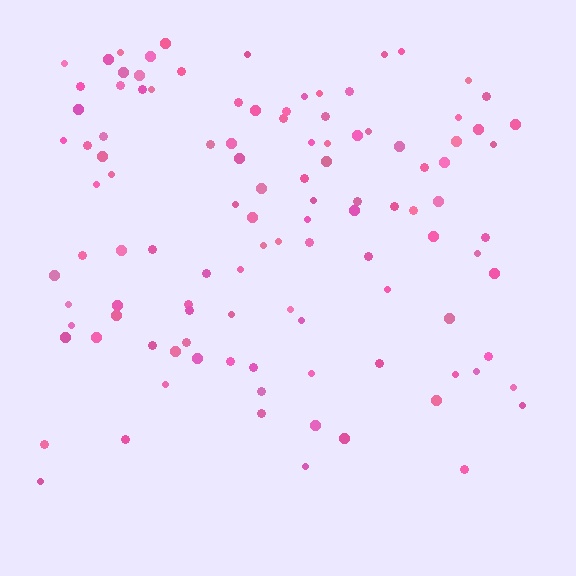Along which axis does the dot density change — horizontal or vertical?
Vertical.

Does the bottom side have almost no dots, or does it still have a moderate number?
Still a moderate number, just noticeably fewer than the top.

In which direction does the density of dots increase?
From bottom to top, with the top side densest.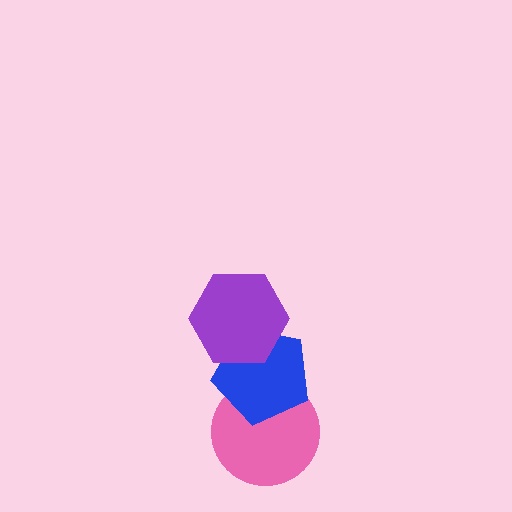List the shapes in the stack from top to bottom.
From top to bottom: the purple hexagon, the blue pentagon, the pink circle.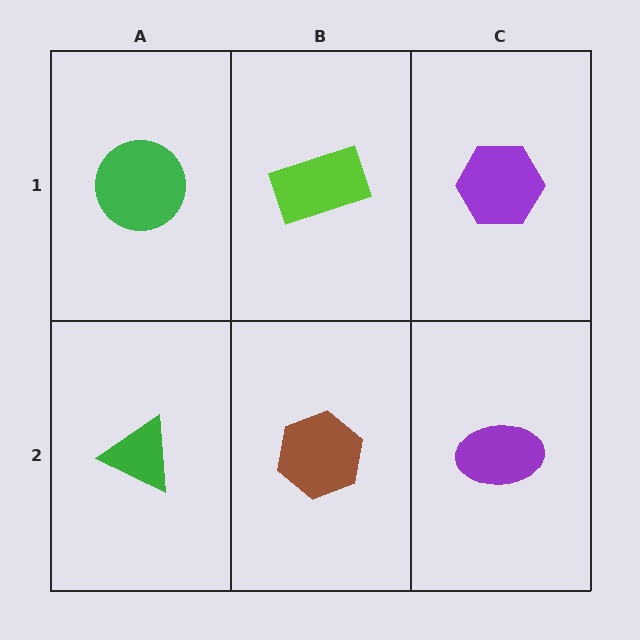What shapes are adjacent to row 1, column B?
A brown hexagon (row 2, column B), a green circle (row 1, column A), a purple hexagon (row 1, column C).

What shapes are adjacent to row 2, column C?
A purple hexagon (row 1, column C), a brown hexagon (row 2, column B).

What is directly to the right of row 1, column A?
A lime rectangle.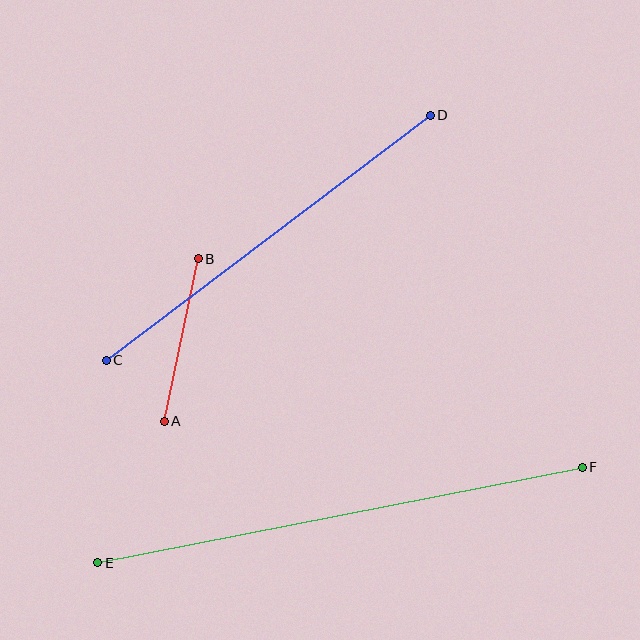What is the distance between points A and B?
The distance is approximately 166 pixels.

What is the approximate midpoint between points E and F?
The midpoint is at approximately (340, 515) pixels.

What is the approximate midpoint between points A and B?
The midpoint is at approximately (181, 340) pixels.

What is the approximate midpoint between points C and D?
The midpoint is at approximately (268, 238) pixels.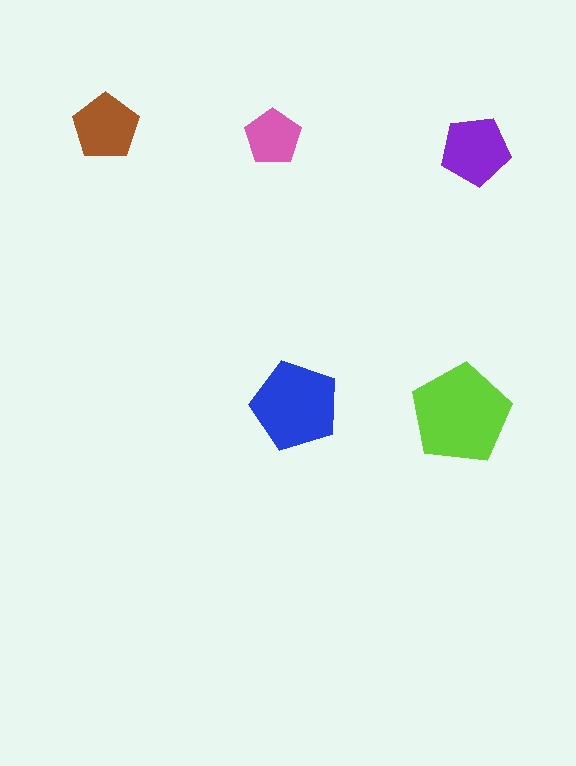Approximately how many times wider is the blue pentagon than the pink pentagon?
About 1.5 times wider.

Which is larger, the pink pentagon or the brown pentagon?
The brown one.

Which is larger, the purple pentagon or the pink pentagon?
The purple one.